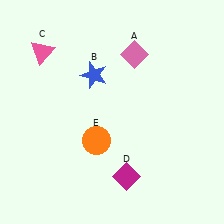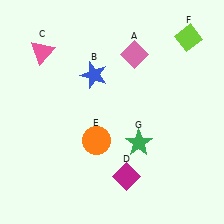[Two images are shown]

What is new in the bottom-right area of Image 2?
A green star (G) was added in the bottom-right area of Image 2.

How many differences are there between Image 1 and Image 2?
There are 2 differences between the two images.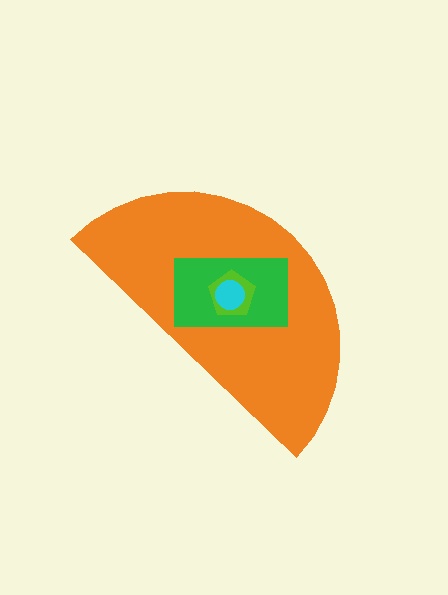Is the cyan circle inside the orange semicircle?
Yes.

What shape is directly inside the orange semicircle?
The green rectangle.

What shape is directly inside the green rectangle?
The lime pentagon.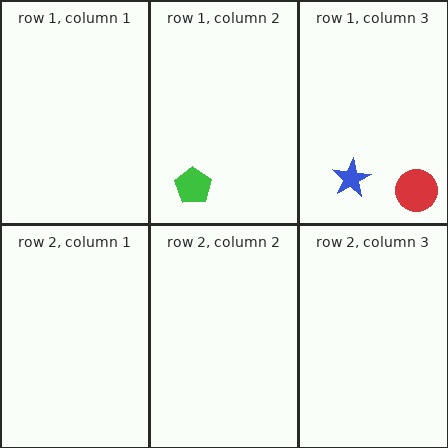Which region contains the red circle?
The row 1, column 3 region.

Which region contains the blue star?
The row 1, column 3 region.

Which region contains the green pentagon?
The row 1, column 2 region.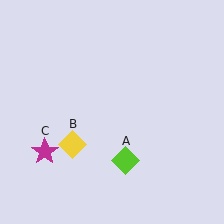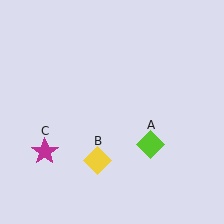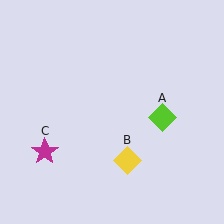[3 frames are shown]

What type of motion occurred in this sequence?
The lime diamond (object A), yellow diamond (object B) rotated counterclockwise around the center of the scene.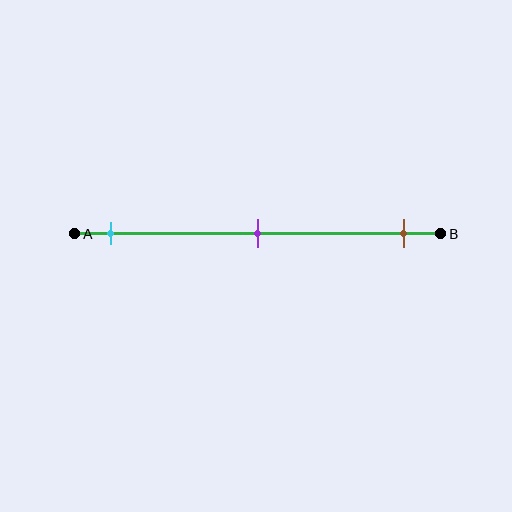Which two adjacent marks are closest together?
The cyan and purple marks are the closest adjacent pair.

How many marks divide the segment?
There are 3 marks dividing the segment.